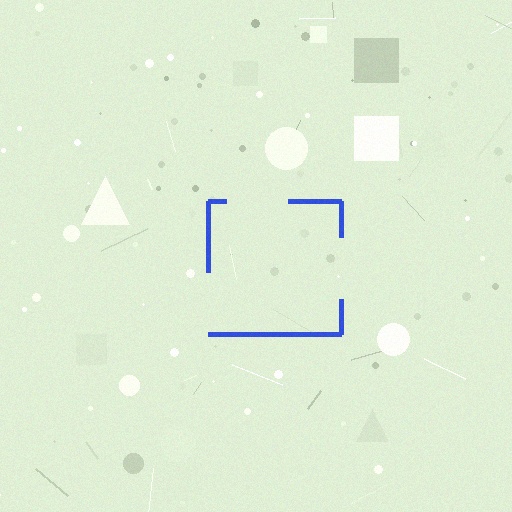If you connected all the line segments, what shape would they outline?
They would outline a square.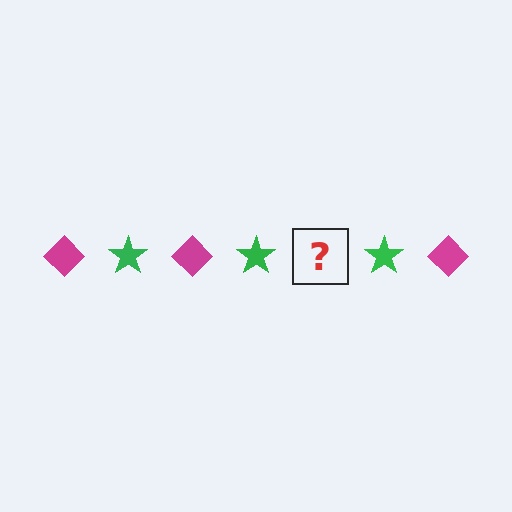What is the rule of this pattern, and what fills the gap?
The rule is that the pattern alternates between magenta diamond and green star. The gap should be filled with a magenta diamond.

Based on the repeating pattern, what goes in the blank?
The blank should be a magenta diamond.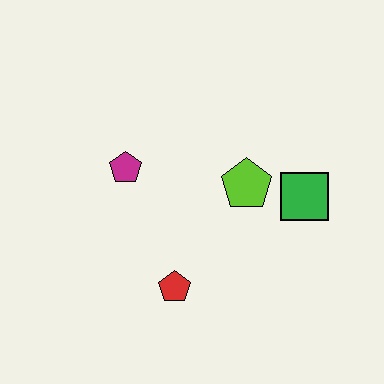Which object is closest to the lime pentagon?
The green square is closest to the lime pentagon.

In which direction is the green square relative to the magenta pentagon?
The green square is to the right of the magenta pentagon.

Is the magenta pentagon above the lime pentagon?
Yes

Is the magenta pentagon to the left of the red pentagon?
Yes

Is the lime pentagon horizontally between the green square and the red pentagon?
Yes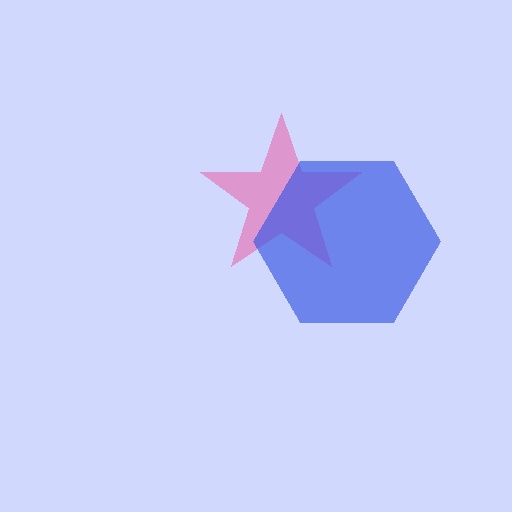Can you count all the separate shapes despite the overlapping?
Yes, there are 2 separate shapes.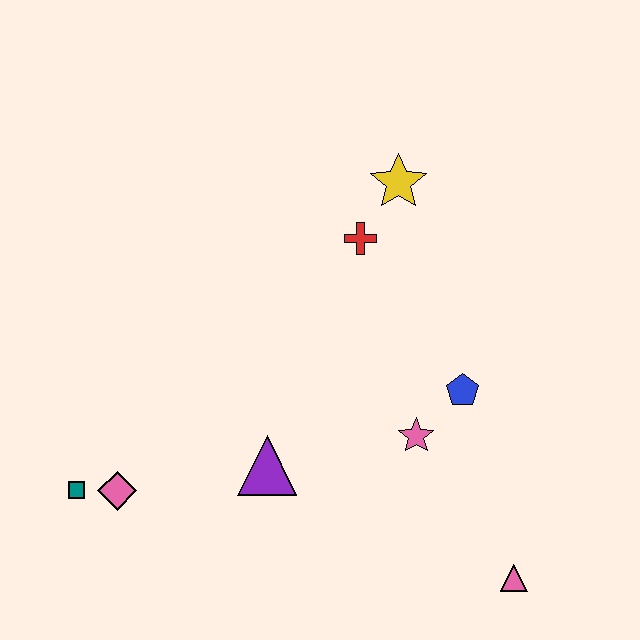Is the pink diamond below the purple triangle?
Yes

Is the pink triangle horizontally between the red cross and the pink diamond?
No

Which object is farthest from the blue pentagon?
The teal square is farthest from the blue pentagon.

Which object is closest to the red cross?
The yellow star is closest to the red cross.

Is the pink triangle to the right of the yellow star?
Yes